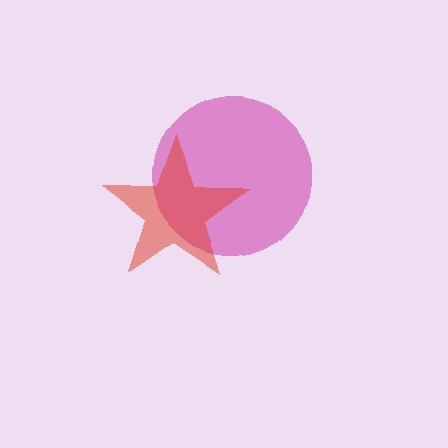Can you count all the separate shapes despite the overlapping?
Yes, there are 2 separate shapes.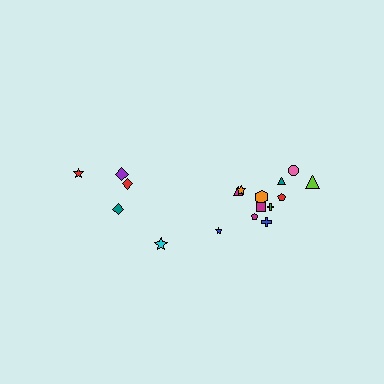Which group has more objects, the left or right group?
The right group.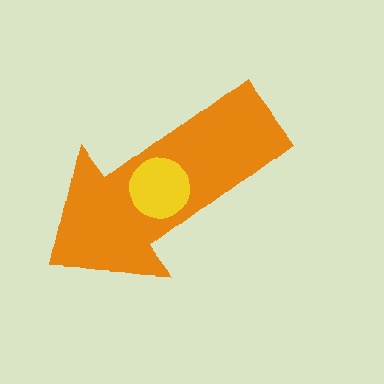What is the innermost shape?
The yellow circle.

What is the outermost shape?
The orange arrow.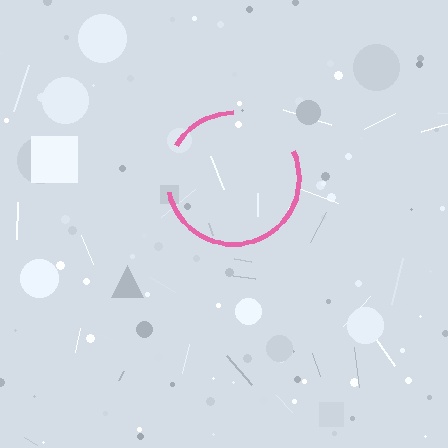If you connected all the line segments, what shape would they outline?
They would outline a circle.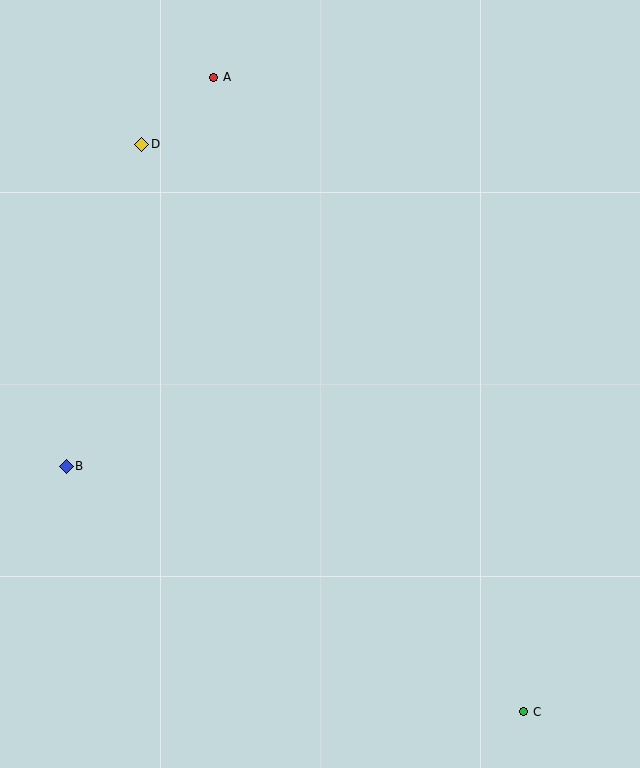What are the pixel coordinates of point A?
Point A is at (214, 77).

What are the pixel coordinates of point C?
Point C is at (524, 712).